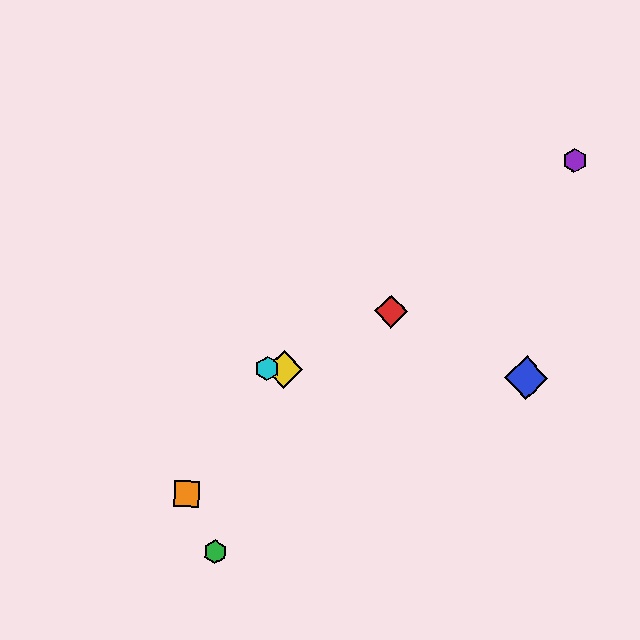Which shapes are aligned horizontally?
The blue diamond, the yellow diamond, the cyan hexagon are aligned horizontally.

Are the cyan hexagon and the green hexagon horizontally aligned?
No, the cyan hexagon is at y≈368 and the green hexagon is at y≈552.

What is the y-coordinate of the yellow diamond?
The yellow diamond is at y≈369.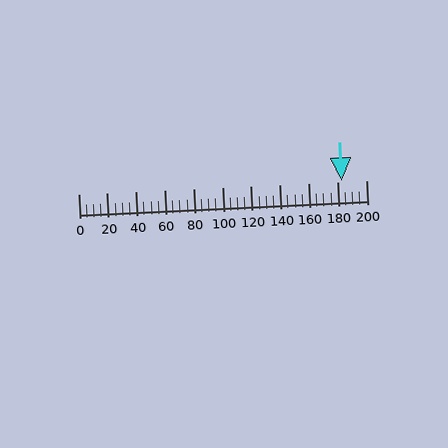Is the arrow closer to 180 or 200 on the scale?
The arrow is closer to 180.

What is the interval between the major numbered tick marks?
The major tick marks are spaced 20 units apart.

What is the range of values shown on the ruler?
The ruler shows values from 0 to 200.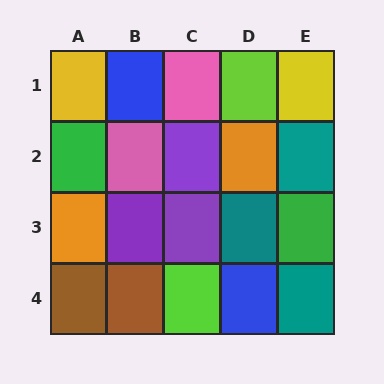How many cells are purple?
3 cells are purple.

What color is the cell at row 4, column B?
Brown.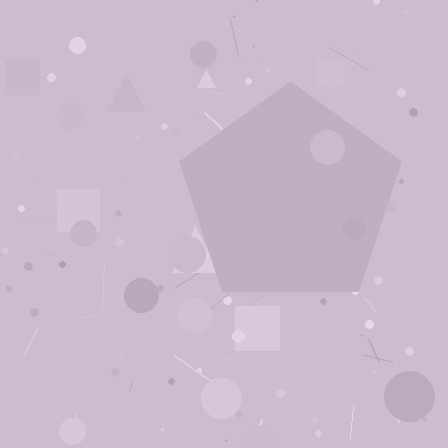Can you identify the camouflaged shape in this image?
The camouflaged shape is a pentagon.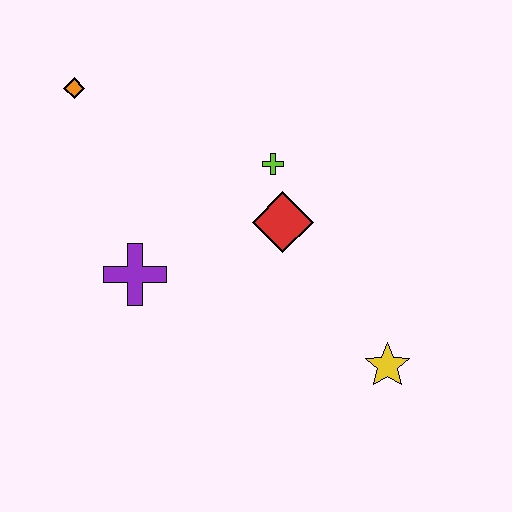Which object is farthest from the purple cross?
The yellow star is farthest from the purple cross.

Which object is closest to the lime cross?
The red diamond is closest to the lime cross.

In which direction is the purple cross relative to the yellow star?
The purple cross is to the left of the yellow star.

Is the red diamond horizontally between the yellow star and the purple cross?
Yes